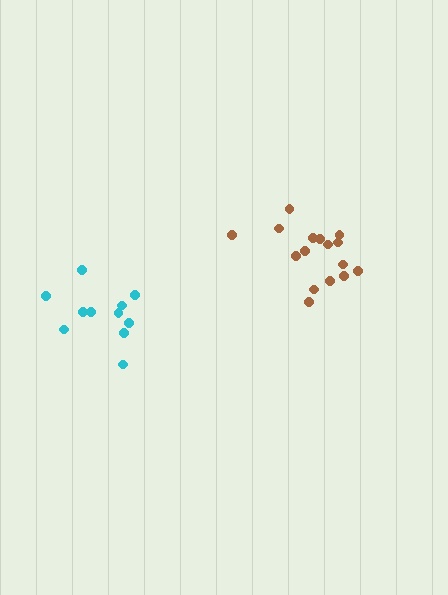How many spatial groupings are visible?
There are 2 spatial groupings.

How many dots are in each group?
Group 1: 11 dots, Group 2: 16 dots (27 total).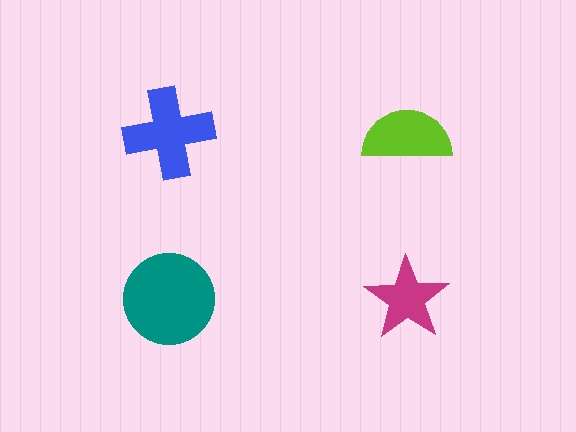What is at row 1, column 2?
A lime semicircle.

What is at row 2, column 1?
A teal circle.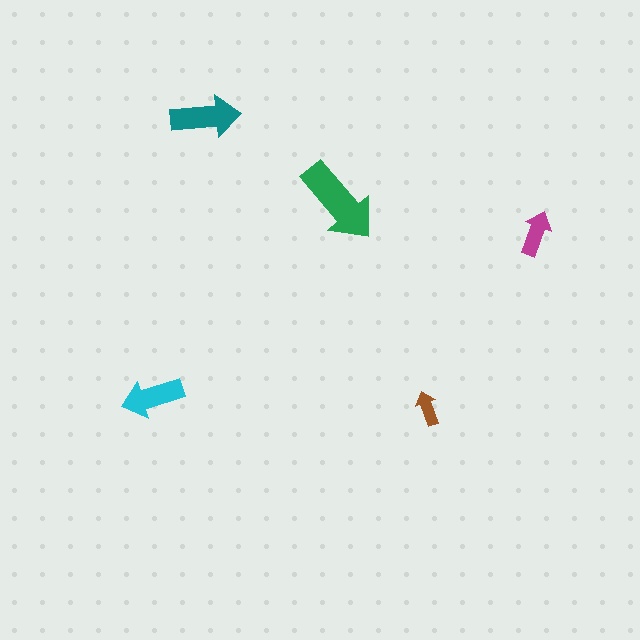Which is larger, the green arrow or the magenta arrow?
The green one.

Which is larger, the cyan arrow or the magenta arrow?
The cyan one.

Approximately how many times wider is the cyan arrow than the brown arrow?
About 2 times wider.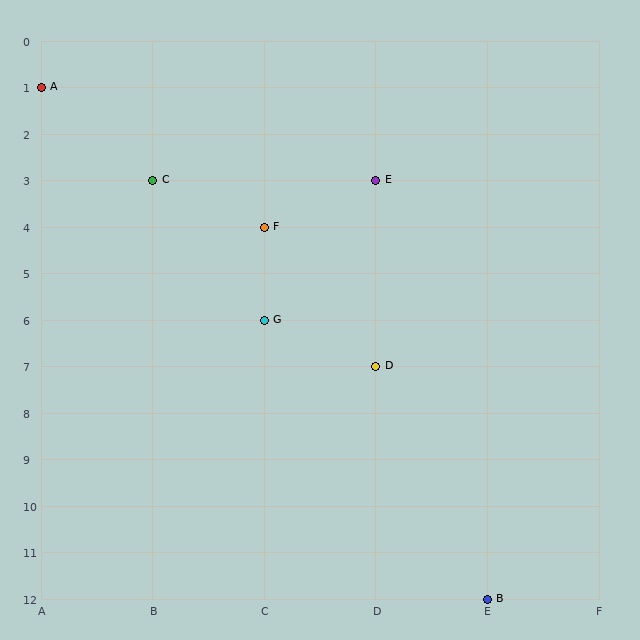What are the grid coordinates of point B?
Point B is at grid coordinates (E, 12).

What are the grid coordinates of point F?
Point F is at grid coordinates (C, 4).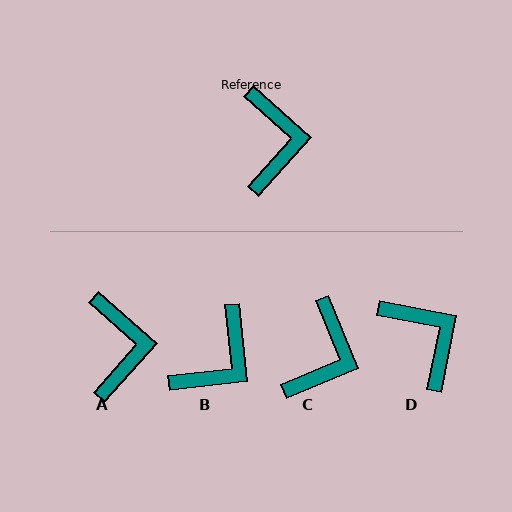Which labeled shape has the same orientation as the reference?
A.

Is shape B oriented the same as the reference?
No, it is off by about 42 degrees.